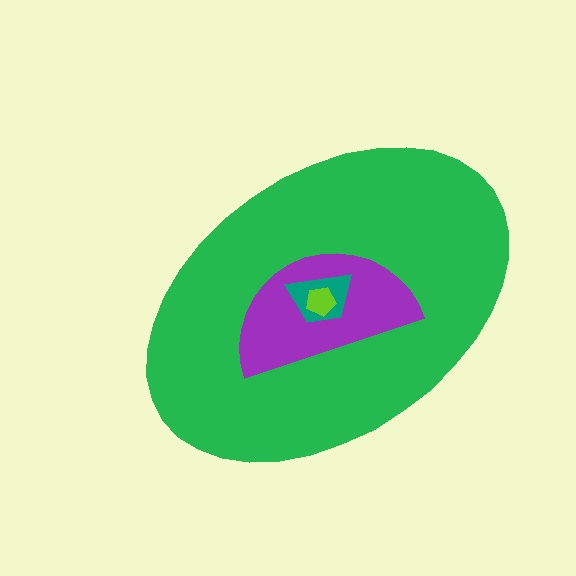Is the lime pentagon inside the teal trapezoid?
Yes.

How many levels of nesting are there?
4.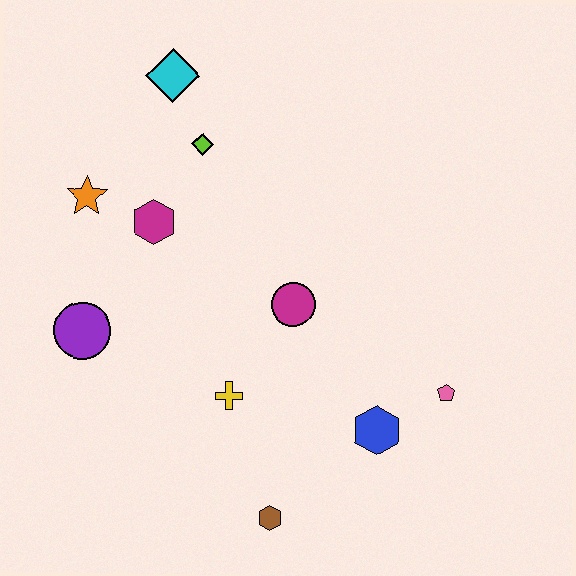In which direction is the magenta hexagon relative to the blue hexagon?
The magenta hexagon is to the left of the blue hexagon.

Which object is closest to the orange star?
The magenta hexagon is closest to the orange star.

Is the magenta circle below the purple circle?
No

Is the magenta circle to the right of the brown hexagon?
Yes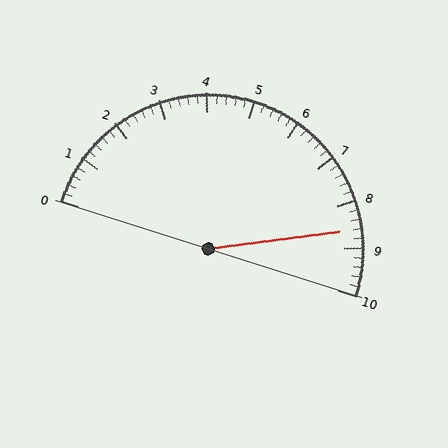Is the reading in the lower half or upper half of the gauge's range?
The reading is in the upper half of the range (0 to 10).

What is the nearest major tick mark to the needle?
The nearest major tick mark is 9.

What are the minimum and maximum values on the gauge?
The gauge ranges from 0 to 10.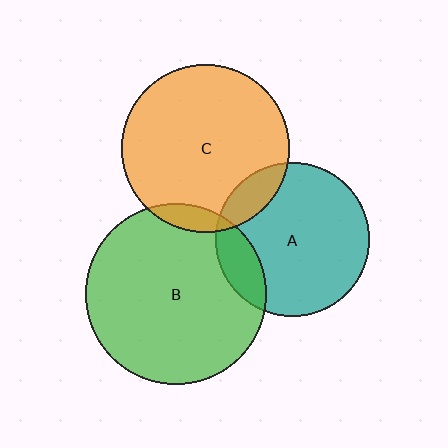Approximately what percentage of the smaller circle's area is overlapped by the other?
Approximately 15%.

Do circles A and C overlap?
Yes.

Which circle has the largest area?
Circle B (green).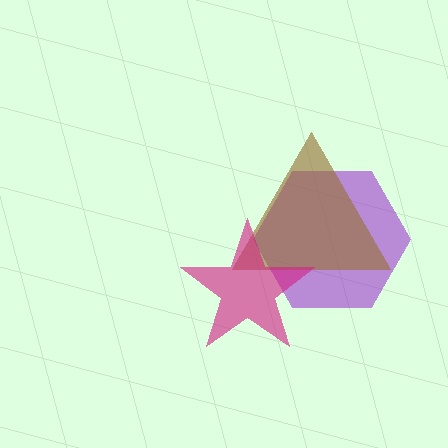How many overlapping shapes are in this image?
There are 3 overlapping shapes in the image.